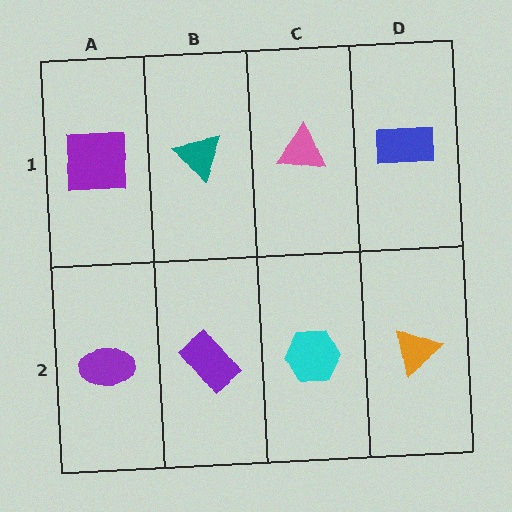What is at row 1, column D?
A blue rectangle.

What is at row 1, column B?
A teal triangle.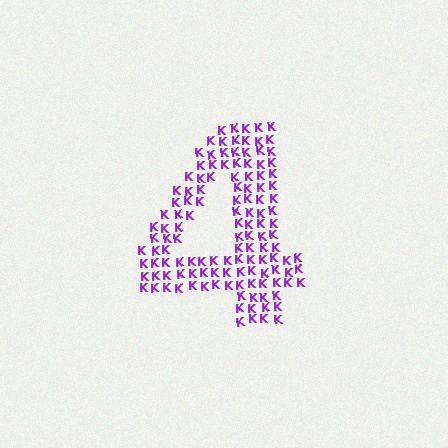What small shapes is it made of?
It is made of small letter K's.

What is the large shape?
The large shape is the digit 4.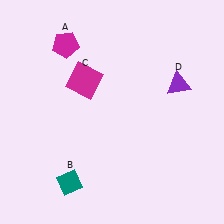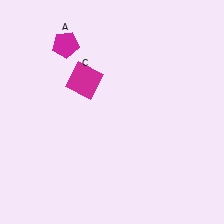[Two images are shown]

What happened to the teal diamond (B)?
The teal diamond (B) was removed in Image 2. It was in the bottom-left area of Image 1.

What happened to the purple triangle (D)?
The purple triangle (D) was removed in Image 2. It was in the top-right area of Image 1.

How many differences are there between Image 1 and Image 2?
There are 2 differences between the two images.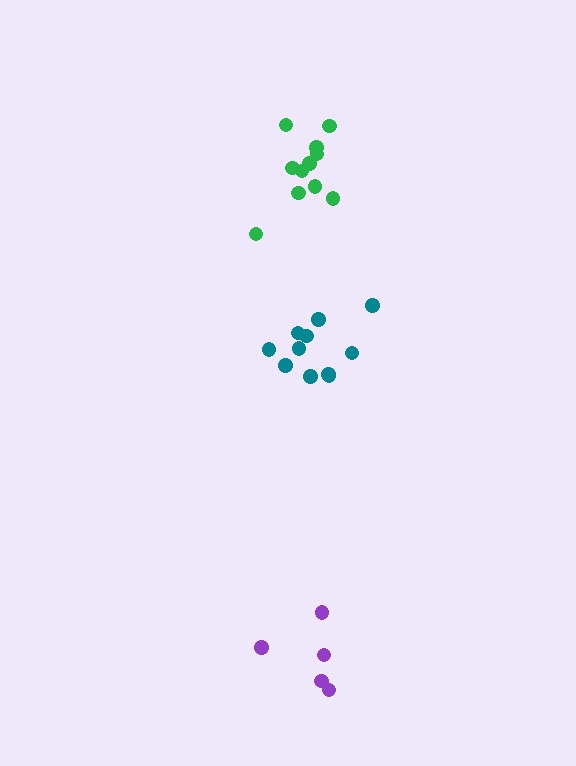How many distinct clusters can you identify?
There are 3 distinct clusters.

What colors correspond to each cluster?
The clusters are colored: green, teal, purple.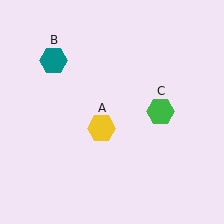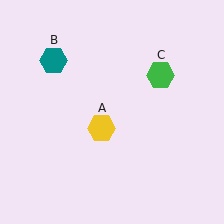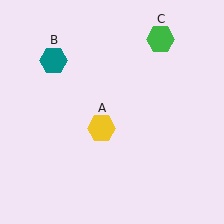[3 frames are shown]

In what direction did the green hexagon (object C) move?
The green hexagon (object C) moved up.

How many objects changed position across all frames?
1 object changed position: green hexagon (object C).